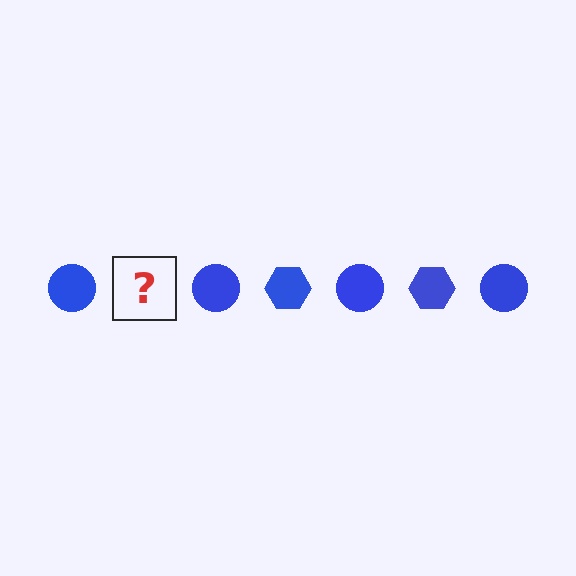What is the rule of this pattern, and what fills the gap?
The rule is that the pattern cycles through circle, hexagon shapes in blue. The gap should be filled with a blue hexagon.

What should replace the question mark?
The question mark should be replaced with a blue hexagon.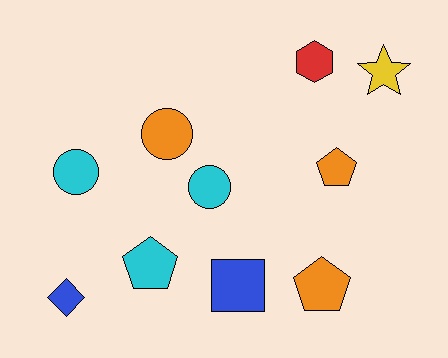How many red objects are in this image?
There is 1 red object.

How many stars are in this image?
There is 1 star.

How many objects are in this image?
There are 10 objects.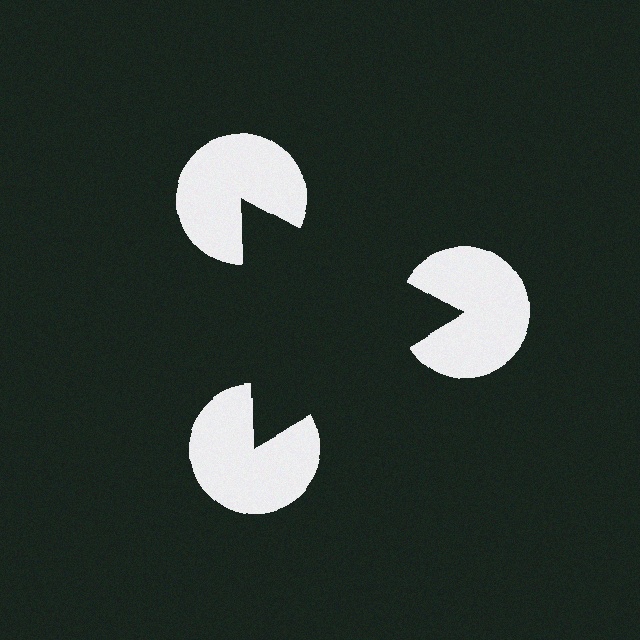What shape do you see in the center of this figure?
An illusory triangle — its edges are inferred from the aligned wedge cuts in the pac-man discs, not physically drawn.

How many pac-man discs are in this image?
There are 3 — one at each vertex of the illusory triangle.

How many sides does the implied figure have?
3 sides.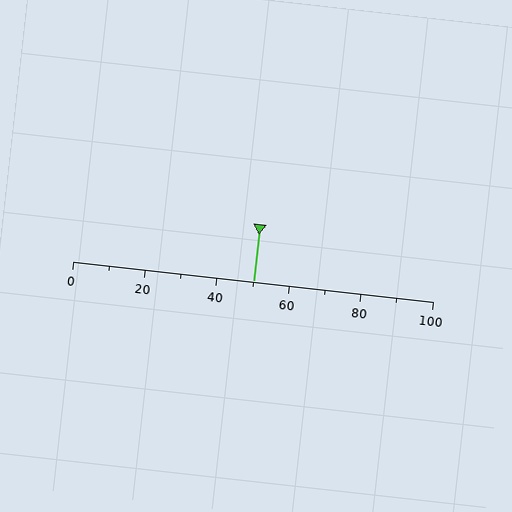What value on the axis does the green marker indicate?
The marker indicates approximately 50.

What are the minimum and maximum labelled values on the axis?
The axis runs from 0 to 100.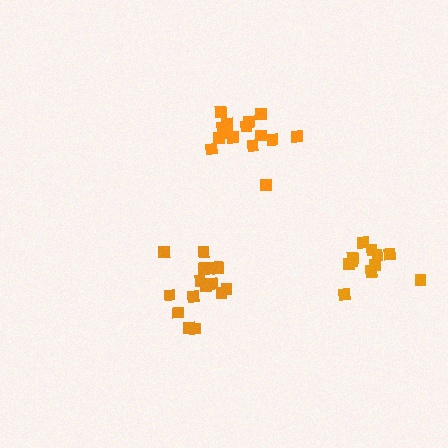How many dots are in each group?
Group 1: 12 dots, Group 2: 16 dots, Group 3: 15 dots (43 total).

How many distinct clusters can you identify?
There are 3 distinct clusters.